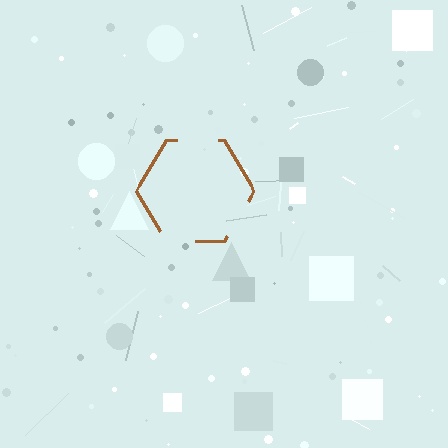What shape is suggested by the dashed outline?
The dashed outline suggests a hexagon.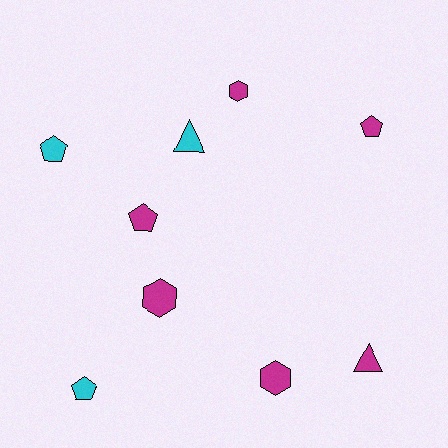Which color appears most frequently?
Magenta, with 6 objects.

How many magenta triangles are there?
There is 1 magenta triangle.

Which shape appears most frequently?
Pentagon, with 4 objects.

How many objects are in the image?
There are 9 objects.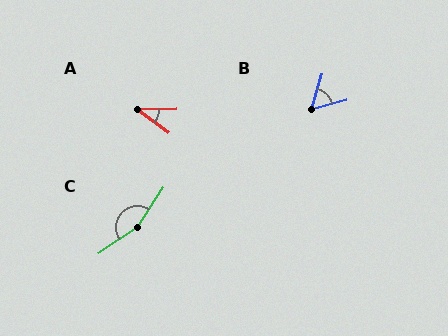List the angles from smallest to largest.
A (38°), B (58°), C (158°).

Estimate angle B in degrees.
Approximately 58 degrees.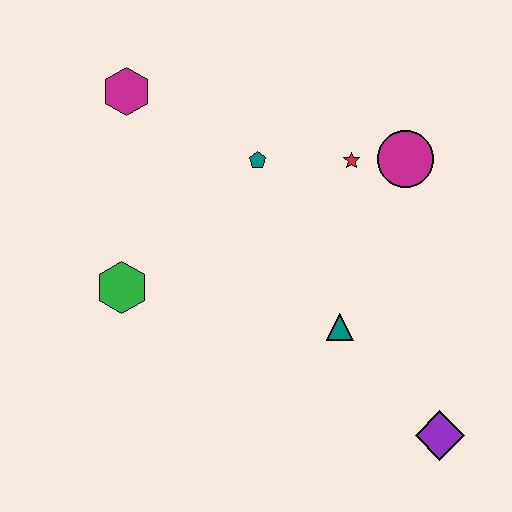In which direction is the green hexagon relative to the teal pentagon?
The green hexagon is to the left of the teal pentagon.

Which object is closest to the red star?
The magenta circle is closest to the red star.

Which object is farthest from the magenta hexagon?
The purple diamond is farthest from the magenta hexagon.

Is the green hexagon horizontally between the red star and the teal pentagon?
No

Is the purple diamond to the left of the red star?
No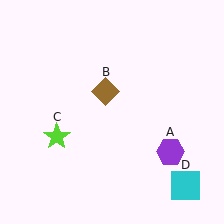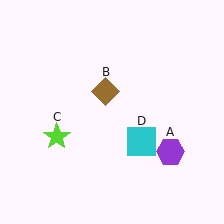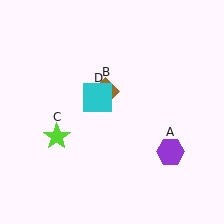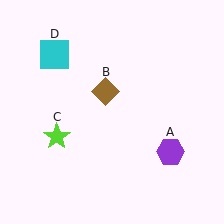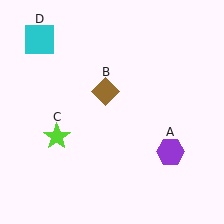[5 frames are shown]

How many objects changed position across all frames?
1 object changed position: cyan square (object D).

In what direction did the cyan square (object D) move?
The cyan square (object D) moved up and to the left.